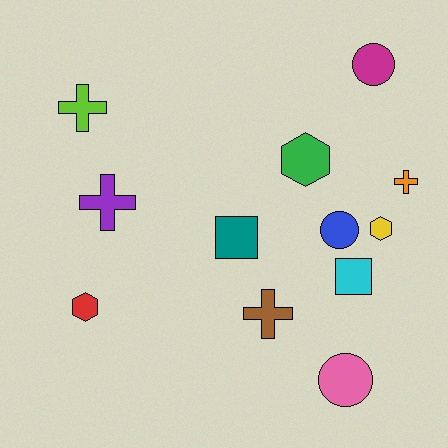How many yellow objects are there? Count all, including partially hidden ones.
There is 1 yellow object.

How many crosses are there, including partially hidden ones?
There are 4 crosses.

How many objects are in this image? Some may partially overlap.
There are 12 objects.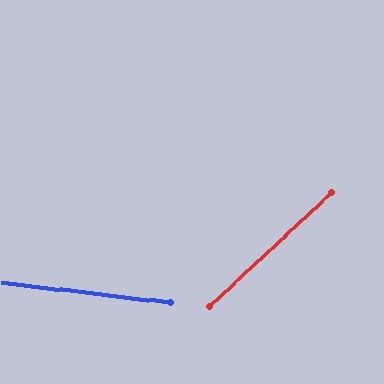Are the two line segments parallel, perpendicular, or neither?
Neither parallel nor perpendicular — they differ by about 50°.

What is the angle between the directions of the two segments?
Approximately 50 degrees.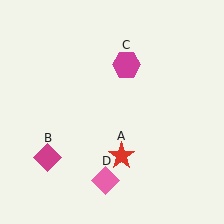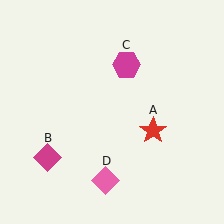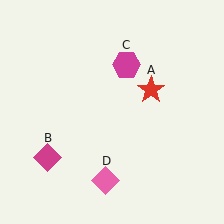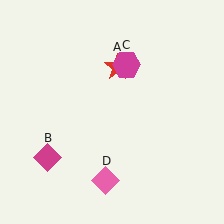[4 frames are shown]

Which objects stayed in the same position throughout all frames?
Magenta diamond (object B) and magenta hexagon (object C) and pink diamond (object D) remained stationary.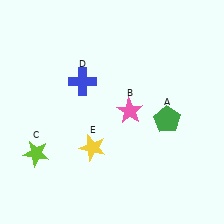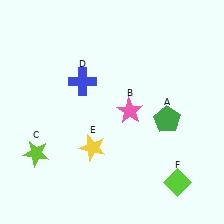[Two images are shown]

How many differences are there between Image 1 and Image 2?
There is 1 difference between the two images.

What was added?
A lime diamond (F) was added in Image 2.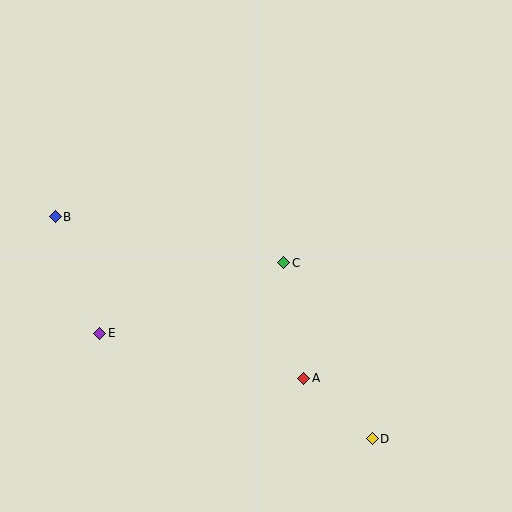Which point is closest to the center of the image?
Point C at (284, 263) is closest to the center.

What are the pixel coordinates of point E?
Point E is at (100, 333).